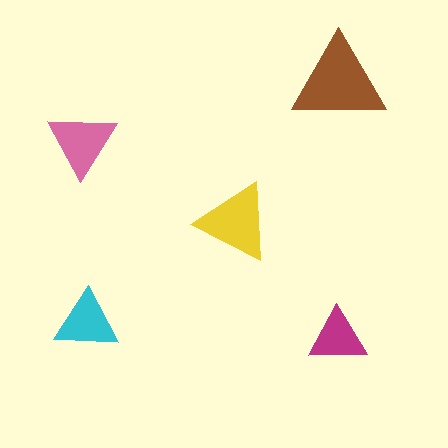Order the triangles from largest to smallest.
the brown one, the yellow one, the pink one, the cyan one, the magenta one.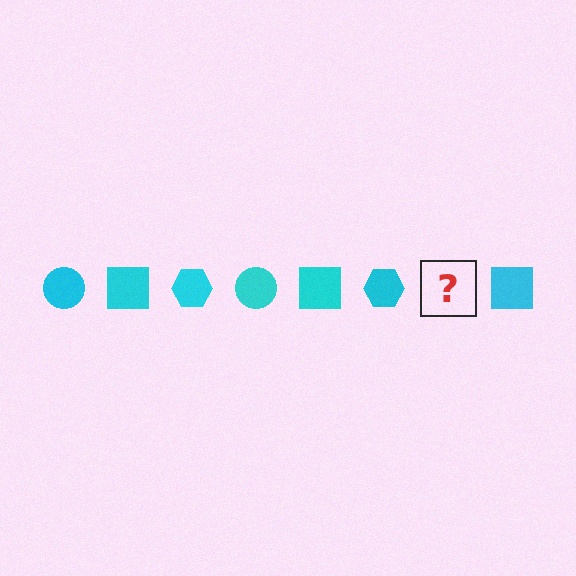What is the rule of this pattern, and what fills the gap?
The rule is that the pattern cycles through circle, square, hexagon shapes in cyan. The gap should be filled with a cyan circle.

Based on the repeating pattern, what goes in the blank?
The blank should be a cyan circle.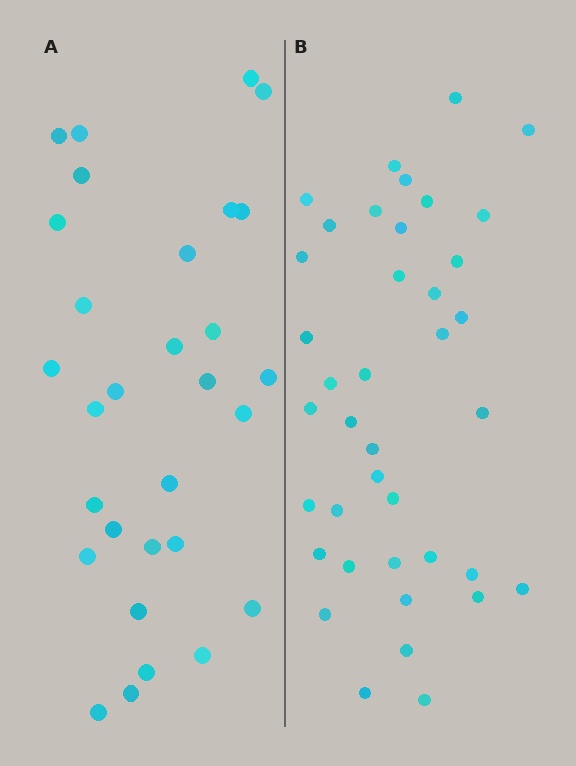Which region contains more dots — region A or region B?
Region B (the right region) has more dots.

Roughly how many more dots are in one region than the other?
Region B has roughly 8 or so more dots than region A.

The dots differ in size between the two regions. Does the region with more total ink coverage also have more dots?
No. Region A has more total ink coverage because its dots are larger, but region B actually contains more individual dots. Total area can be misleading — the number of items is what matters here.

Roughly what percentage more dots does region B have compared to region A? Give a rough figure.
About 30% more.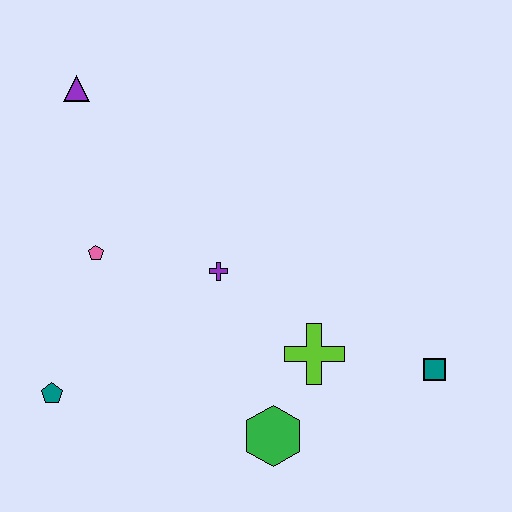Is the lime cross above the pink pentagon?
No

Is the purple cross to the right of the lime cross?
No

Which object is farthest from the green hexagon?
The purple triangle is farthest from the green hexagon.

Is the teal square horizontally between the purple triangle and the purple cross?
No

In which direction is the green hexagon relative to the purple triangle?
The green hexagon is below the purple triangle.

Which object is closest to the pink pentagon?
The purple cross is closest to the pink pentagon.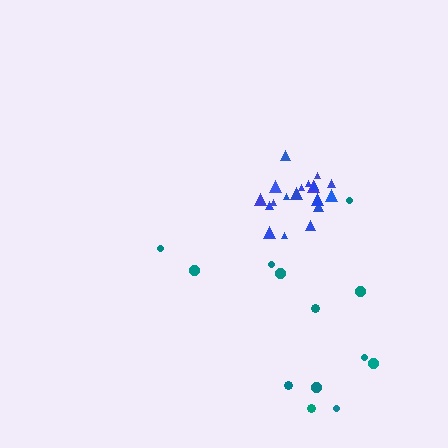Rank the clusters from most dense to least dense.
blue, teal.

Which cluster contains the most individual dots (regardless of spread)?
Blue (19).